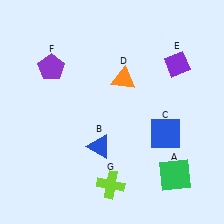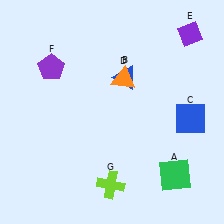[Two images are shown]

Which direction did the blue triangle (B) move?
The blue triangle (B) moved up.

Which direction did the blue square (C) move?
The blue square (C) moved right.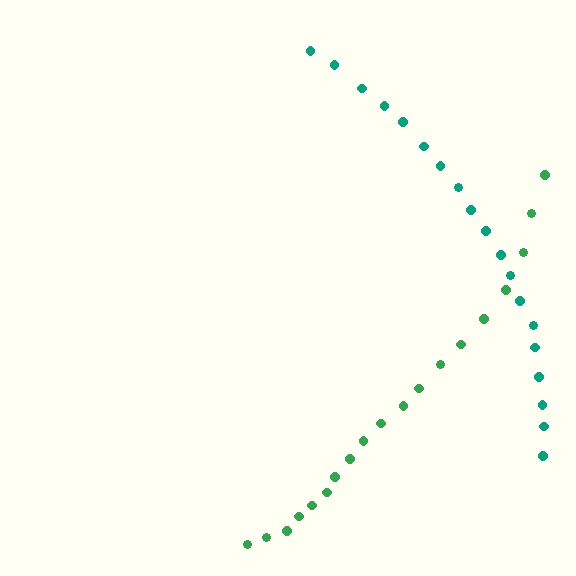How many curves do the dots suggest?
There are 2 distinct paths.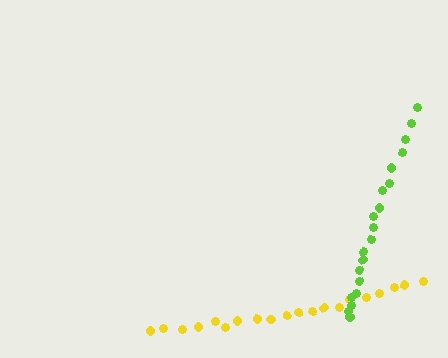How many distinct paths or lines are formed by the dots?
There are 2 distinct paths.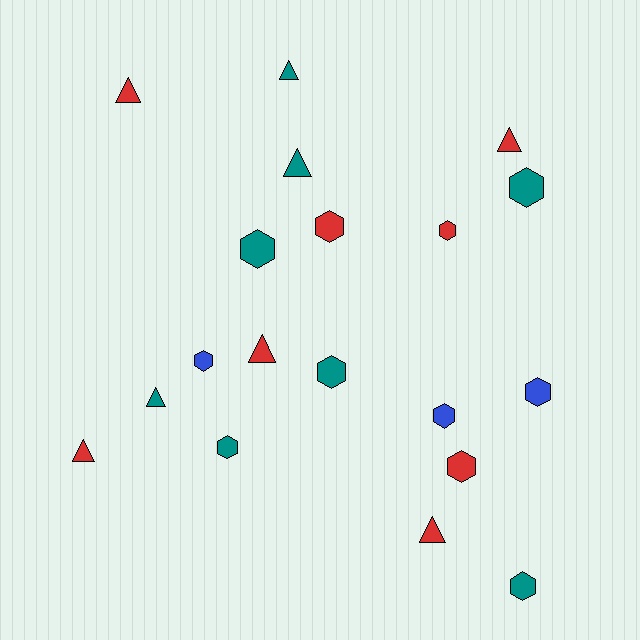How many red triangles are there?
There are 5 red triangles.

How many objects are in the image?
There are 19 objects.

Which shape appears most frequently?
Hexagon, with 11 objects.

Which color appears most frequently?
Teal, with 8 objects.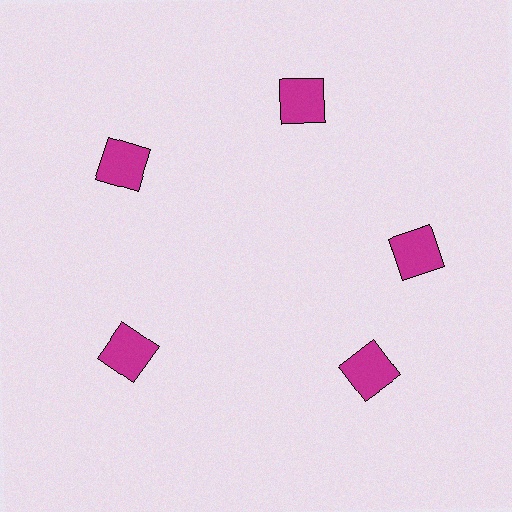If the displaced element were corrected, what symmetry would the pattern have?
It would have 5-fold rotational symmetry — the pattern would map onto itself every 72 degrees.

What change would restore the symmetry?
The symmetry would be restored by rotating it back into even spacing with its neighbors so that all 5 squares sit at equal angles and equal distance from the center.